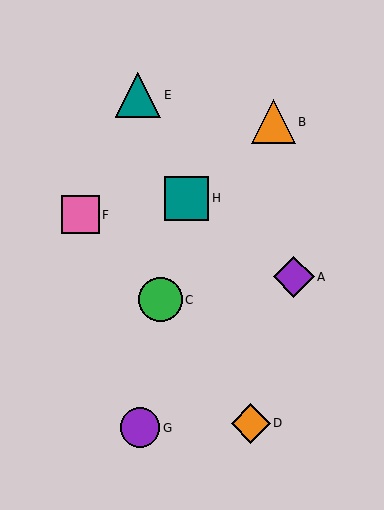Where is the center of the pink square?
The center of the pink square is at (81, 215).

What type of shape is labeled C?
Shape C is a green circle.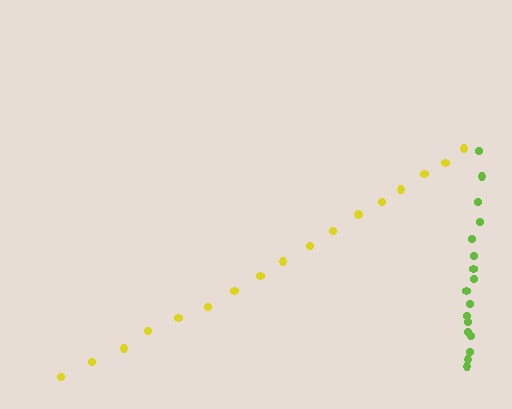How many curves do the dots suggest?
There are 2 distinct paths.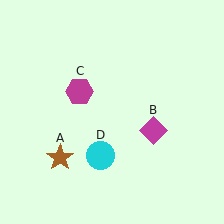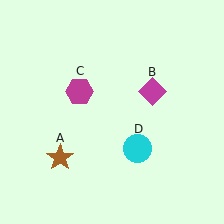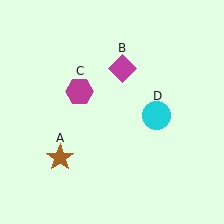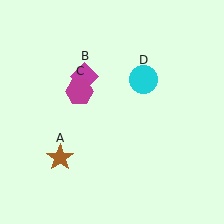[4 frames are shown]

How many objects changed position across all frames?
2 objects changed position: magenta diamond (object B), cyan circle (object D).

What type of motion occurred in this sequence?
The magenta diamond (object B), cyan circle (object D) rotated counterclockwise around the center of the scene.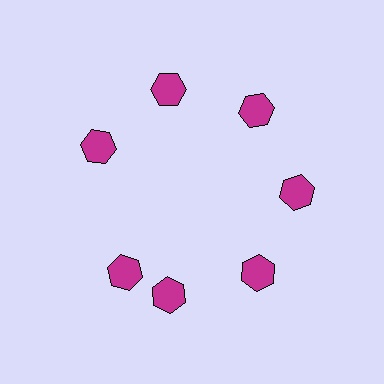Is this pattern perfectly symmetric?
No. The 7 magenta hexagons are arranged in a ring, but one element near the 8 o'clock position is rotated out of alignment along the ring, breaking the 7-fold rotational symmetry.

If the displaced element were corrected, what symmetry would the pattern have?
It would have 7-fold rotational symmetry — the pattern would map onto itself every 51 degrees.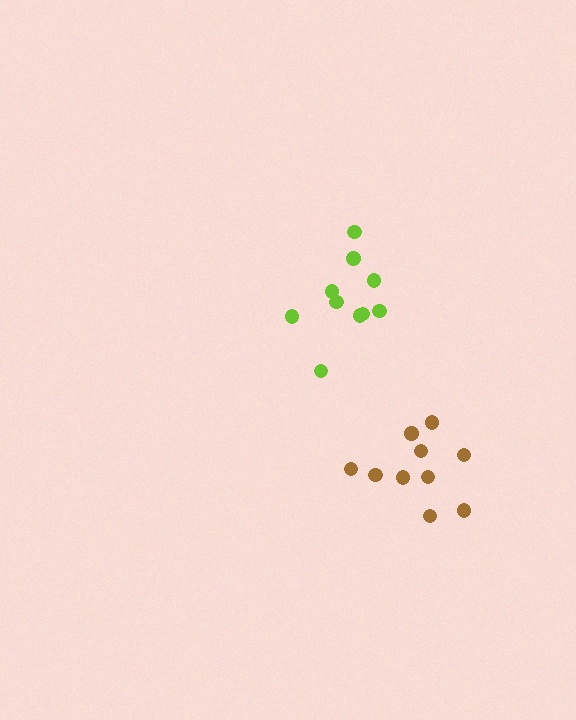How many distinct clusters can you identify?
There are 2 distinct clusters.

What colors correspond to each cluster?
The clusters are colored: lime, brown.